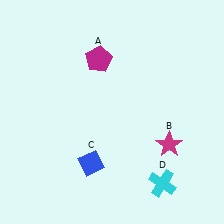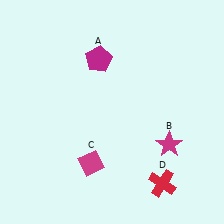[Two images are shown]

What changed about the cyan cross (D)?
In Image 1, D is cyan. In Image 2, it changed to red.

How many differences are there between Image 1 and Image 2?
There are 2 differences between the two images.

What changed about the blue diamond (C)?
In Image 1, C is blue. In Image 2, it changed to magenta.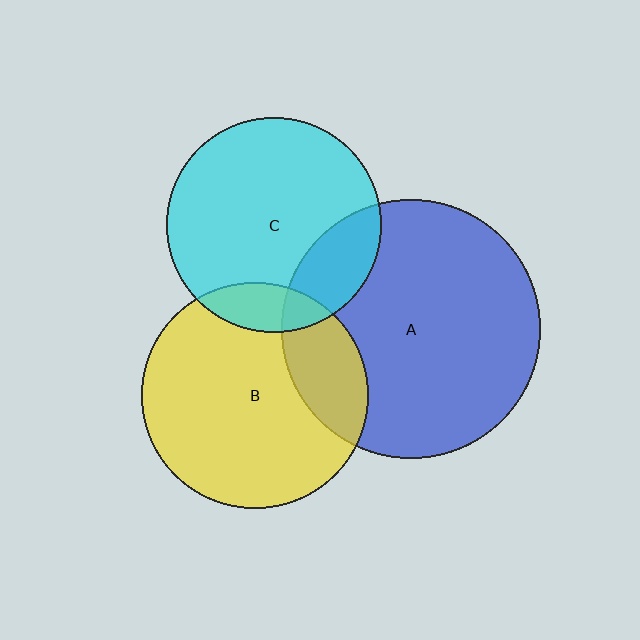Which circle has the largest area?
Circle A (blue).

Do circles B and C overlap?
Yes.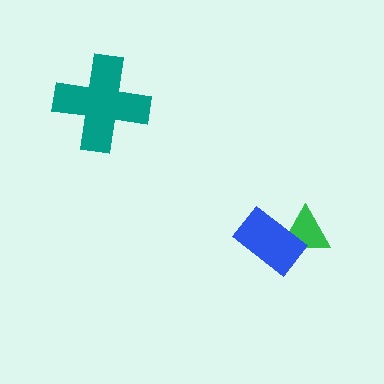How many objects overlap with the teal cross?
0 objects overlap with the teal cross.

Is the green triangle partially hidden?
Yes, it is partially covered by another shape.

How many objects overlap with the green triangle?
1 object overlaps with the green triangle.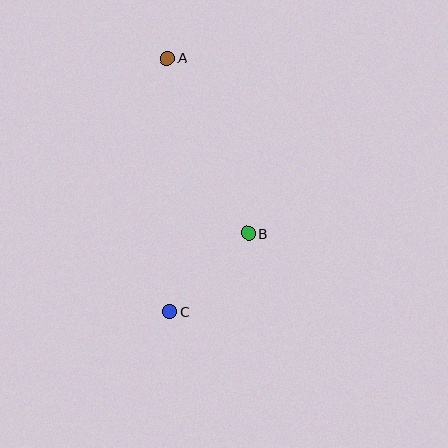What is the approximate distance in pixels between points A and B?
The distance between A and B is approximately 193 pixels.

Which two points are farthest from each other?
Points A and C are farthest from each other.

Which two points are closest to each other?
Points B and C are closest to each other.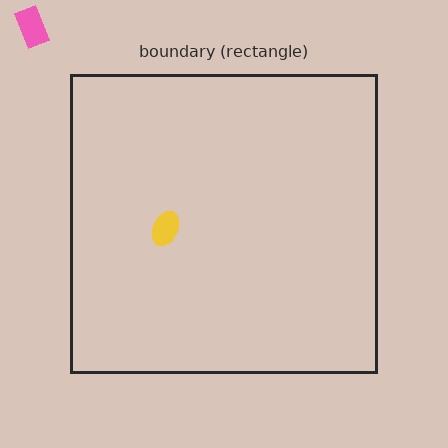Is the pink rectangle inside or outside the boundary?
Outside.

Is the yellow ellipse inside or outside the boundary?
Inside.